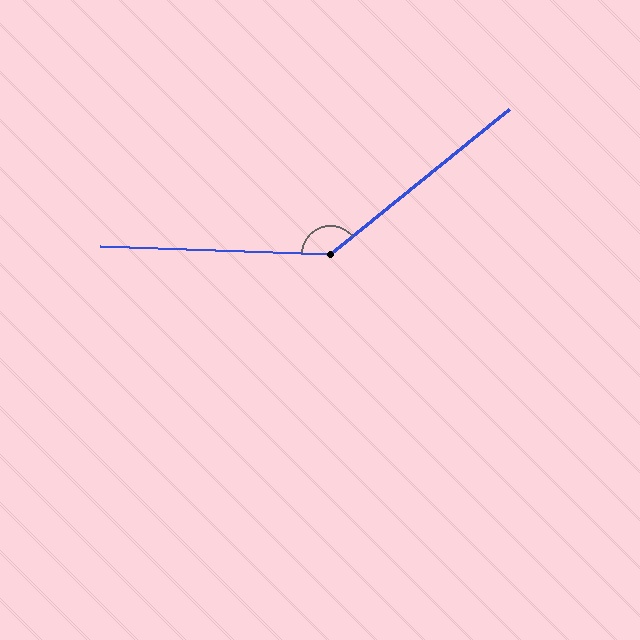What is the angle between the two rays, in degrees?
Approximately 139 degrees.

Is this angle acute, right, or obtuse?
It is obtuse.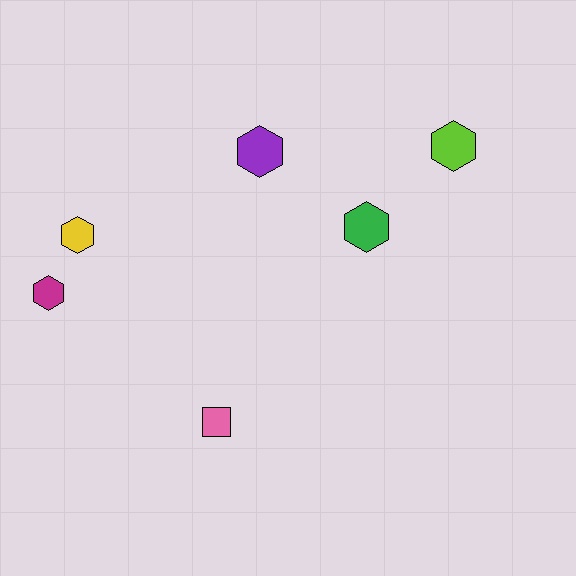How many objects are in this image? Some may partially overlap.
There are 6 objects.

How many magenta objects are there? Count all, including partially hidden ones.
There is 1 magenta object.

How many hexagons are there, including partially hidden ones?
There are 5 hexagons.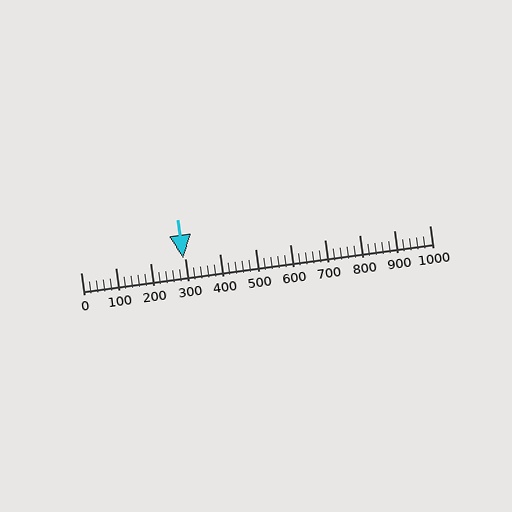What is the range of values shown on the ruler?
The ruler shows values from 0 to 1000.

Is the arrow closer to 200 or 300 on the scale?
The arrow is closer to 300.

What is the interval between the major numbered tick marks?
The major tick marks are spaced 100 units apart.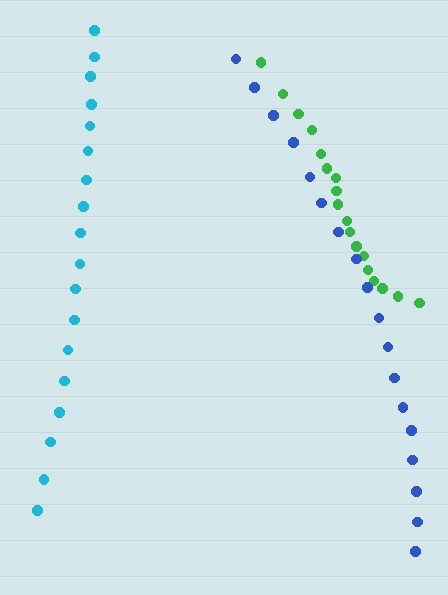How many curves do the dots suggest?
There are 3 distinct paths.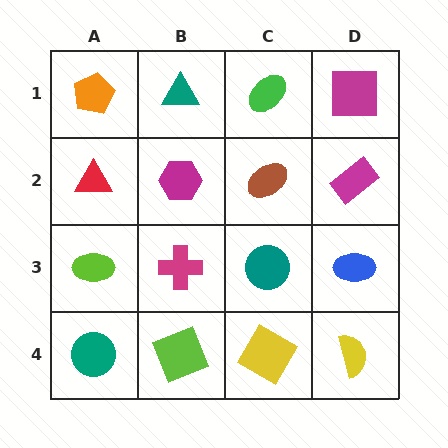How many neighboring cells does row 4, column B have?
3.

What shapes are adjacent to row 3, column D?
A magenta rectangle (row 2, column D), a yellow semicircle (row 4, column D), a teal circle (row 3, column C).